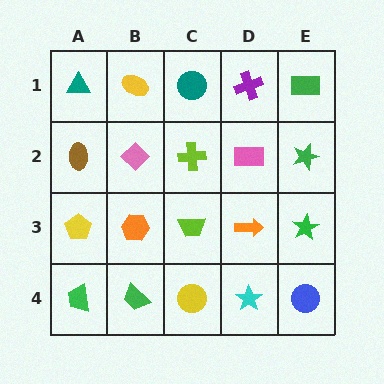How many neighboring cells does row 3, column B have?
4.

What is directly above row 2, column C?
A teal circle.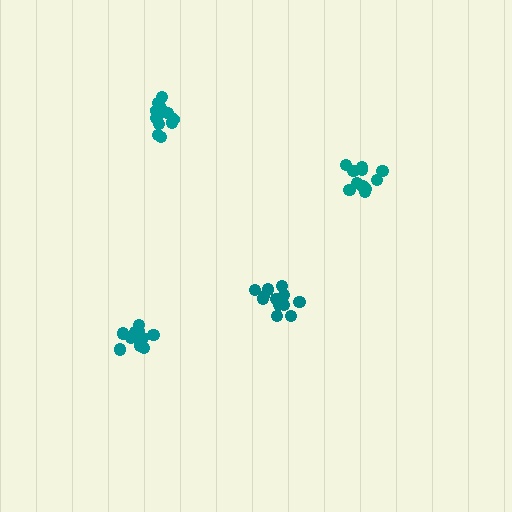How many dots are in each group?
Group 1: 14 dots, Group 2: 13 dots, Group 3: 12 dots, Group 4: 12 dots (51 total).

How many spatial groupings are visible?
There are 4 spatial groupings.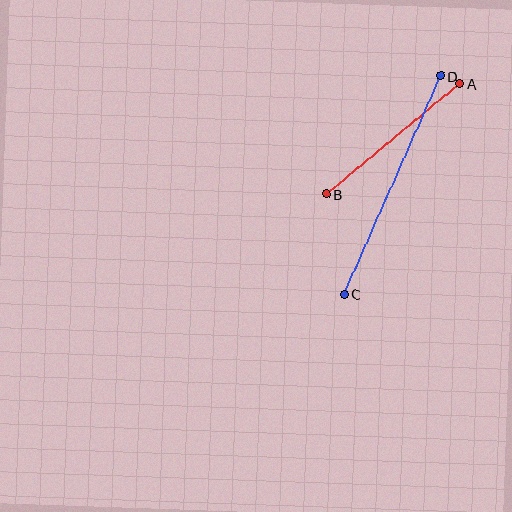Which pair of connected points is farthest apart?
Points C and D are farthest apart.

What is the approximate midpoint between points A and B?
The midpoint is at approximately (393, 139) pixels.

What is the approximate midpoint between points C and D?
The midpoint is at approximately (392, 185) pixels.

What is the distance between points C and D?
The distance is approximately 239 pixels.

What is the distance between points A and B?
The distance is approximately 173 pixels.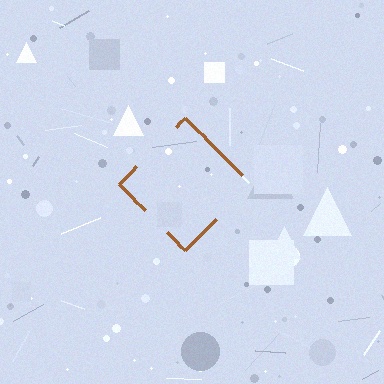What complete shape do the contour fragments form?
The contour fragments form a diamond.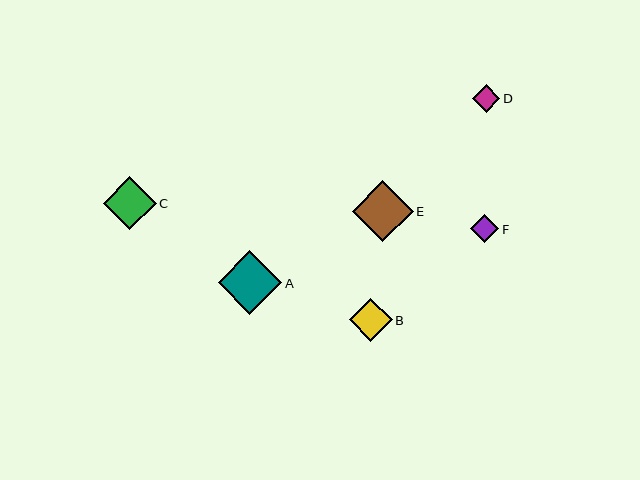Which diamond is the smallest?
Diamond D is the smallest with a size of approximately 27 pixels.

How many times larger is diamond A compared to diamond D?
Diamond A is approximately 2.3 times the size of diamond D.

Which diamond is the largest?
Diamond A is the largest with a size of approximately 64 pixels.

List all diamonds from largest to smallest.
From largest to smallest: A, E, C, B, F, D.